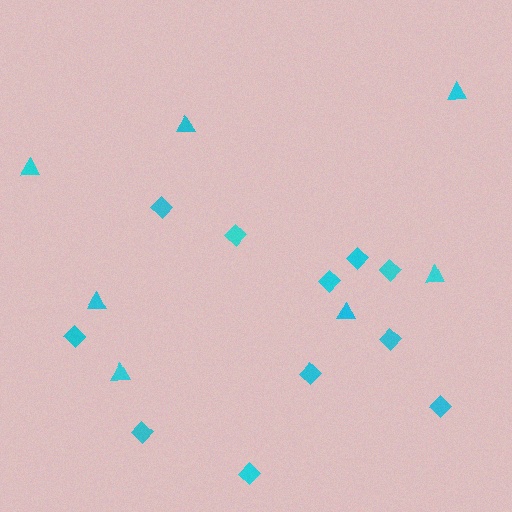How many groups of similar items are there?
There are 2 groups: one group of diamonds (11) and one group of triangles (7).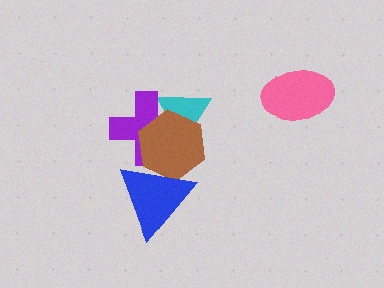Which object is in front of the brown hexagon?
The blue triangle is in front of the brown hexagon.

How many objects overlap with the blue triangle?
2 objects overlap with the blue triangle.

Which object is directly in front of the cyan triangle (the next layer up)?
The purple cross is directly in front of the cyan triangle.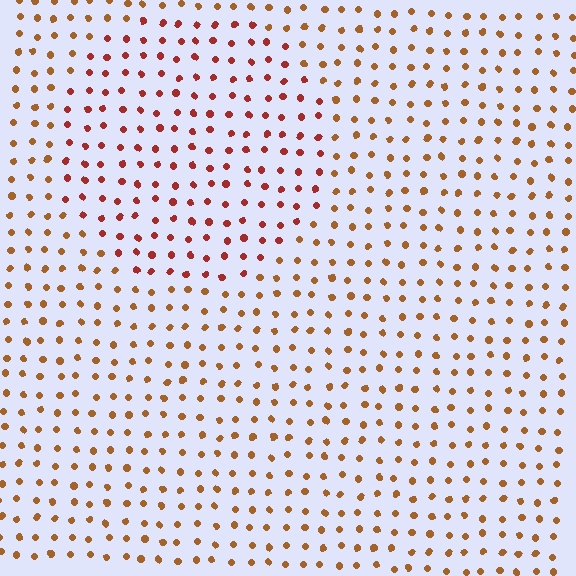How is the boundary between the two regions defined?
The boundary is defined purely by a slight shift in hue (about 29 degrees). Spacing, size, and orientation are identical on both sides.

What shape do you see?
I see a circle.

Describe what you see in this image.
The image is filled with small brown elements in a uniform arrangement. A circle-shaped region is visible where the elements are tinted to a slightly different hue, forming a subtle color boundary.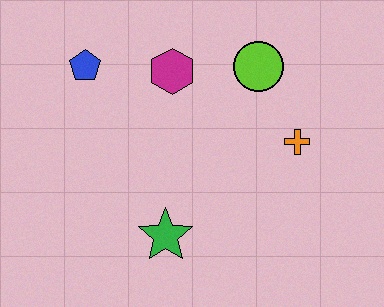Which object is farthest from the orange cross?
The blue pentagon is farthest from the orange cross.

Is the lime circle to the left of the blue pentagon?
No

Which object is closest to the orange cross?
The lime circle is closest to the orange cross.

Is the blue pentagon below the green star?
No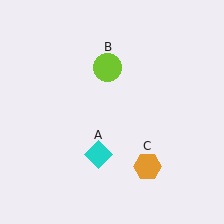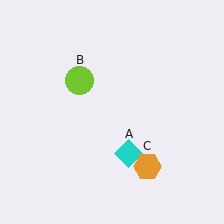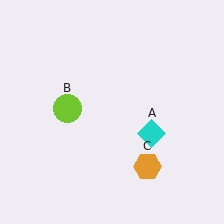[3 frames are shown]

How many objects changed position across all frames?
2 objects changed position: cyan diamond (object A), lime circle (object B).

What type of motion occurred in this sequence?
The cyan diamond (object A), lime circle (object B) rotated counterclockwise around the center of the scene.